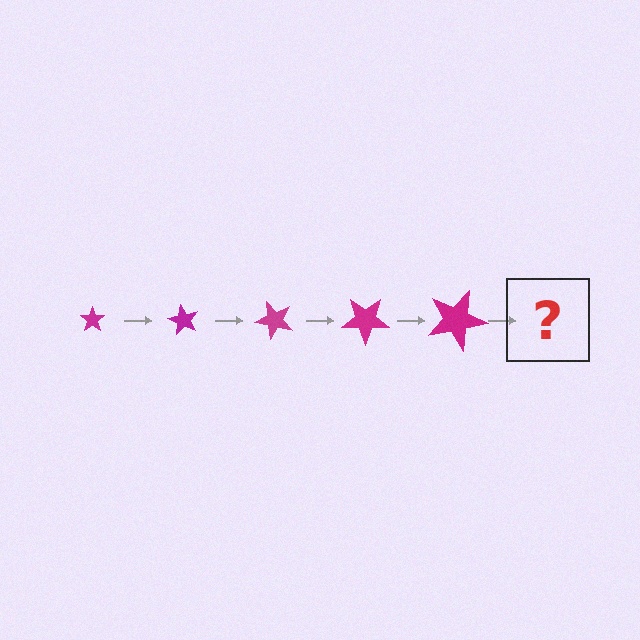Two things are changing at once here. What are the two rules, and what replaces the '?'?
The two rules are that the star grows larger each step and it rotates 60 degrees each step. The '?' should be a star, larger than the previous one and rotated 300 degrees from the start.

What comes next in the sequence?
The next element should be a star, larger than the previous one and rotated 300 degrees from the start.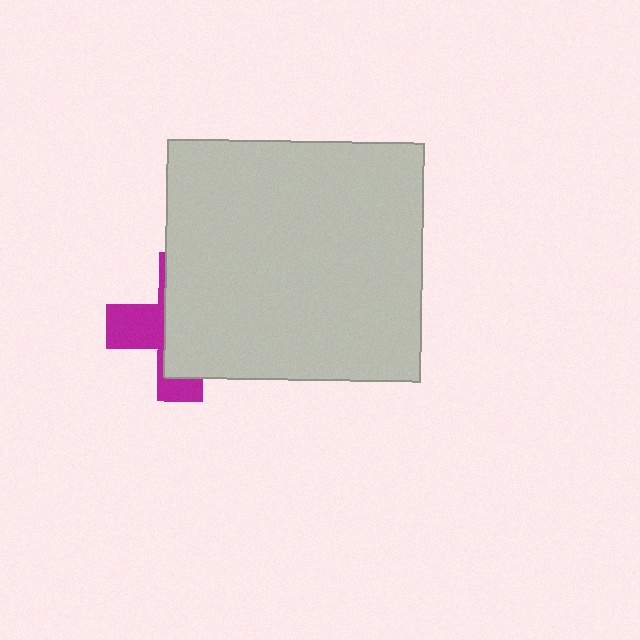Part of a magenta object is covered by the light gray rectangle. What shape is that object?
It is a cross.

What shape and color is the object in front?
The object in front is a light gray rectangle.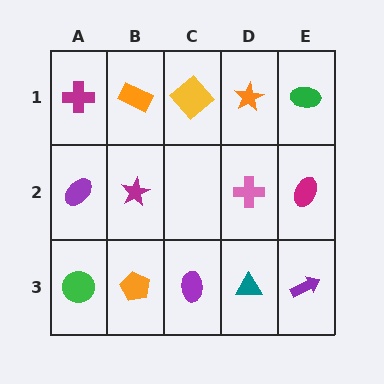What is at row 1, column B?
An orange rectangle.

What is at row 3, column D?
A teal triangle.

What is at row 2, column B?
A magenta star.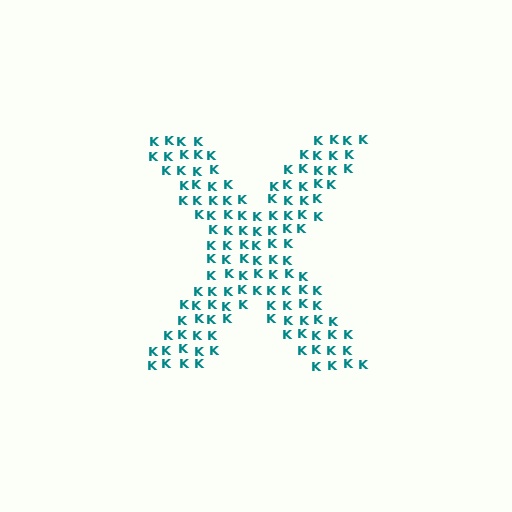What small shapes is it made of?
It is made of small letter K's.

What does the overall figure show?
The overall figure shows the letter X.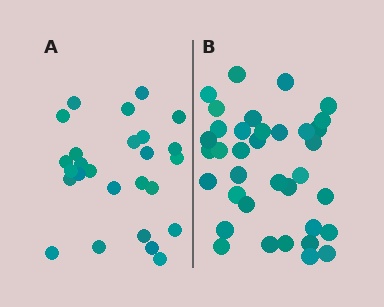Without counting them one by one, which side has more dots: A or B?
Region B (the right region) has more dots.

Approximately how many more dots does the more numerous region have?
Region B has roughly 10 or so more dots than region A.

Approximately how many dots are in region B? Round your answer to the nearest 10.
About 40 dots. (The exact count is 36, which rounds to 40.)